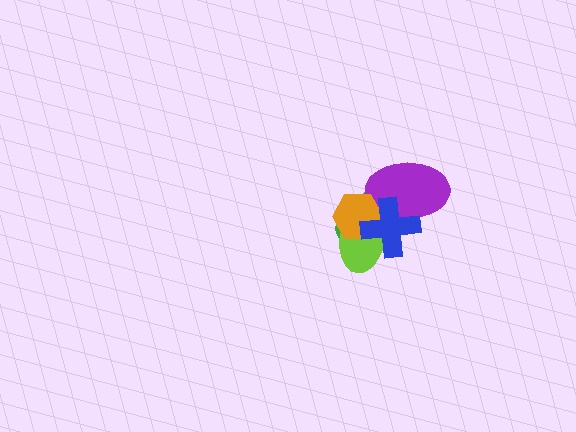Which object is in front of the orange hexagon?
The blue cross is in front of the orange hexagon.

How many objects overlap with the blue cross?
4 objects overlap with the blue cross.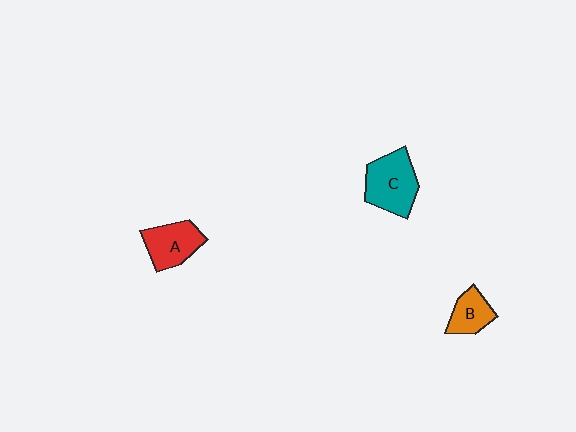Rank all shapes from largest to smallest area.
From largest to smallest: C (teal), A (red), B (orange).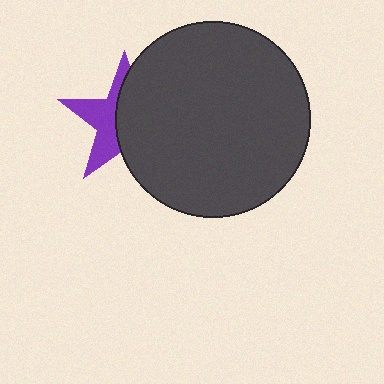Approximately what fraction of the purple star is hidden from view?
Roughly 57% of the purple star is hidden behind the dark gray circle.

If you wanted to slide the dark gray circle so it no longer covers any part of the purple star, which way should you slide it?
Slide it right — that is the most direct way to separate the two shapes.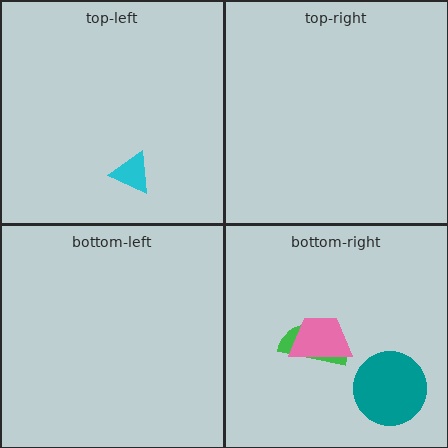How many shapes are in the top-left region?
1.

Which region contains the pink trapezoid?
The bottom-right region.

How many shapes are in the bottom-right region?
3.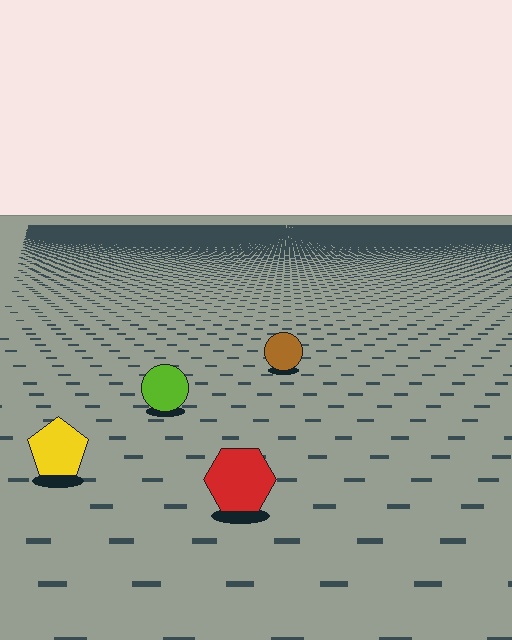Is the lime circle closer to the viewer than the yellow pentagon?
No. The yellow pentagon is closer — you can tell from the texture gradient: the ground texture is coarser near it.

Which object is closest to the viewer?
The red hexagon is closest. The texture marks near it are larger and more spread out.